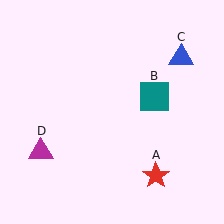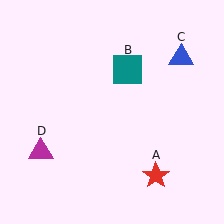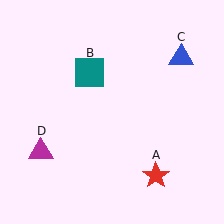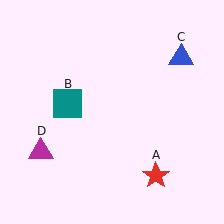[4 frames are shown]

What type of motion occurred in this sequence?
The teal square (object B) rotated counterclockwise around the center of the scene.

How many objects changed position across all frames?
1 object changed position: teal square (object B).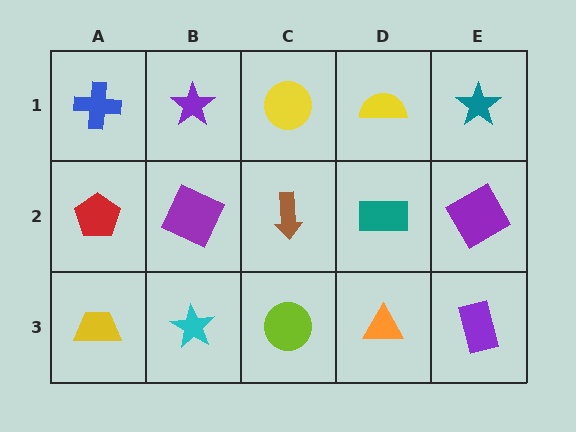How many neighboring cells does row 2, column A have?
3.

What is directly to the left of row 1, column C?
A purple star.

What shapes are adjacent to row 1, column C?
A brown arrow (row 2, column C), a purple star (row 1, column B), a yellow semicircle (row 1, column D).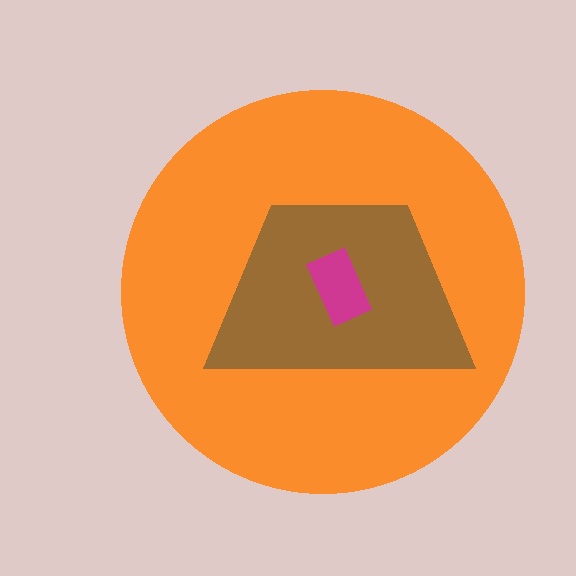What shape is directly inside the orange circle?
The brown trapezoid.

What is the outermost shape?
The orange circle.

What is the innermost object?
The magenta rectangle.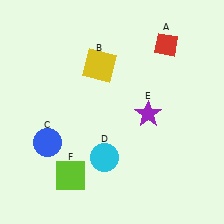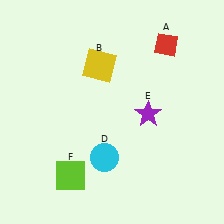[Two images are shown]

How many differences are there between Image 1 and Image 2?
There is 1 difference between the two images.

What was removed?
The blue circle (C) was removed in Image 2.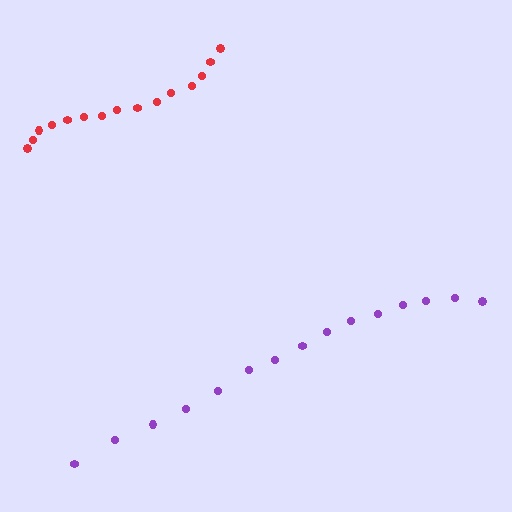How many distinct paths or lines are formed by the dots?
There are 2 distinct paths.